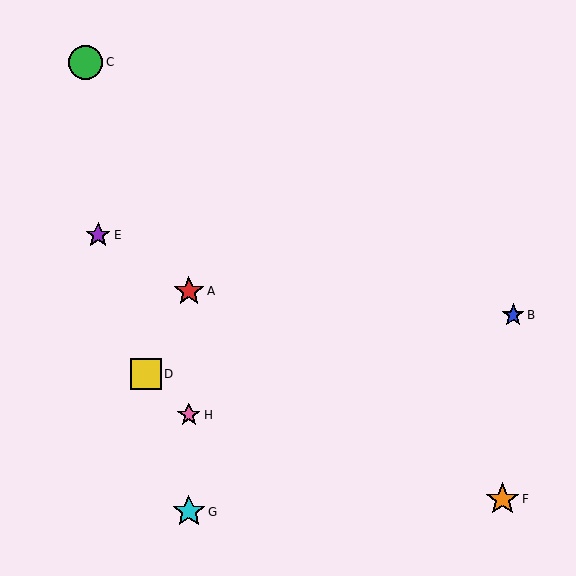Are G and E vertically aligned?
No, G is at x≈189 and E is at x≈98.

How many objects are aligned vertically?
3 objects (A, G, H) are aligned vertically.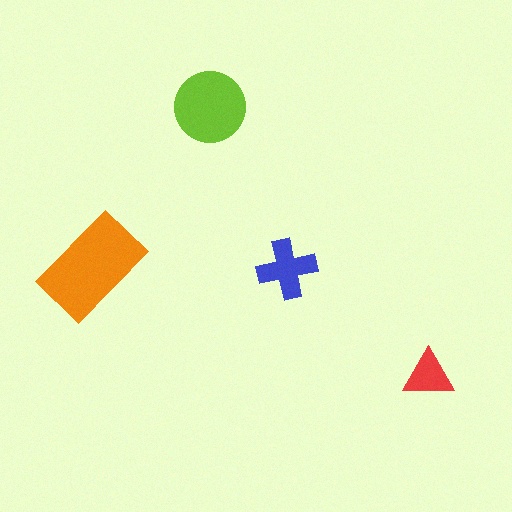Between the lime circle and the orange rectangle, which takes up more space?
The orange rectangle.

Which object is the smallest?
The red triangle.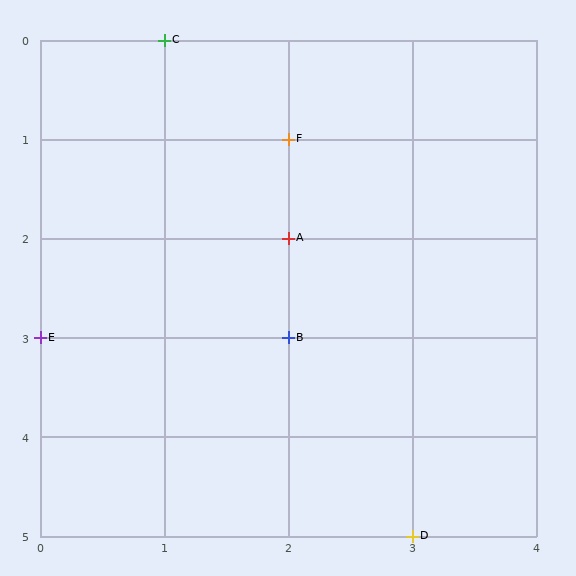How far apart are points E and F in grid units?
Points E and F are 2 columns and 2 rows apart (about 2.8 grid units diagonally).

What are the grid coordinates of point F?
Point F is at grid coordinates (2, 1).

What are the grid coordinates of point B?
Point B is at grid coordinates (2, 3).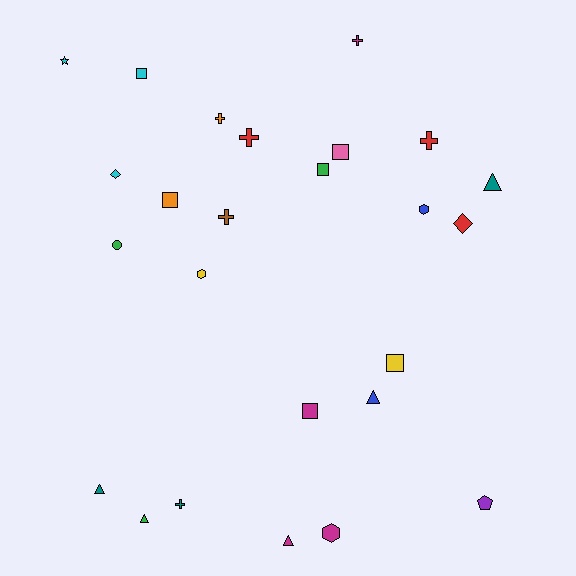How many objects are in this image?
There are 25 objects.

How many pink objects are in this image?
There is 1 pink object.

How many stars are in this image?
There is 1 star.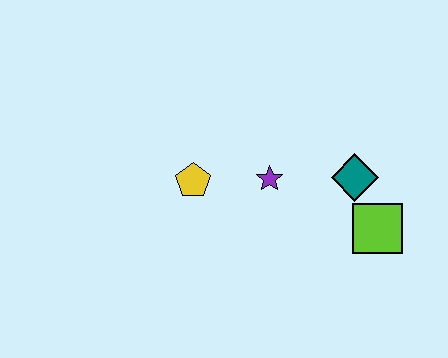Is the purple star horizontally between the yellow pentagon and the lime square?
Yes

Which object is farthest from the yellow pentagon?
The lime square is farthest from the yellow pentagon.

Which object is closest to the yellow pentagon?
The purple star is closest to the yellow pentagon.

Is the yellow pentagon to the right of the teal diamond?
No